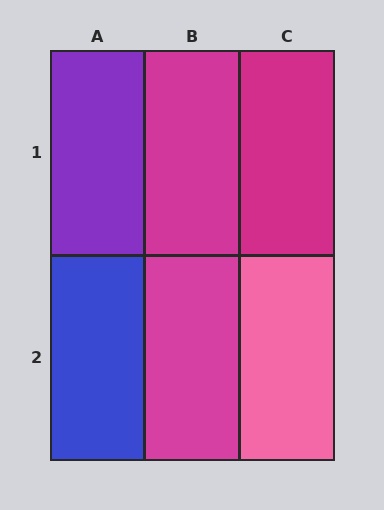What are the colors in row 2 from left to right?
Blue, magenta, pink.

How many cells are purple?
1 cell is purple.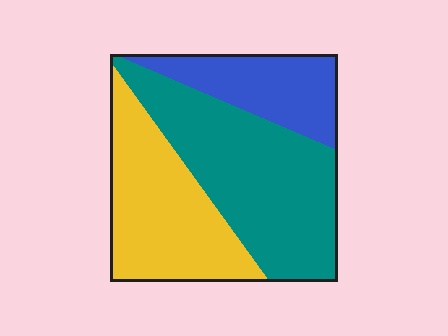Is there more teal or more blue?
Teal.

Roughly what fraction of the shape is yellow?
Yellow takes up between a third and a half of the shape.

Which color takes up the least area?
Blue, at roughly 20%.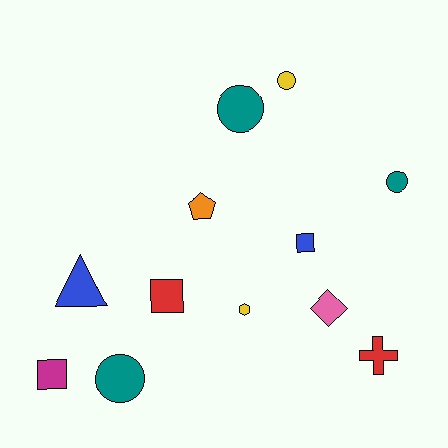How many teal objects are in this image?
There are 3 teal objects.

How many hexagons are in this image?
There is 1 hexagon.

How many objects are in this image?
There are 12 objects.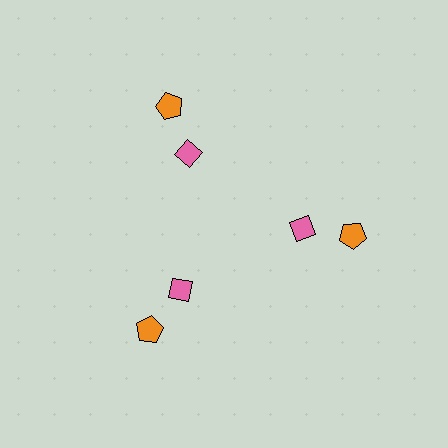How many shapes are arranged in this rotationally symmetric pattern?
There are 6 shapes, arranged in 3 groups of 2.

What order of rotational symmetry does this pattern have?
This pattern has 3-fold rotational symmetry.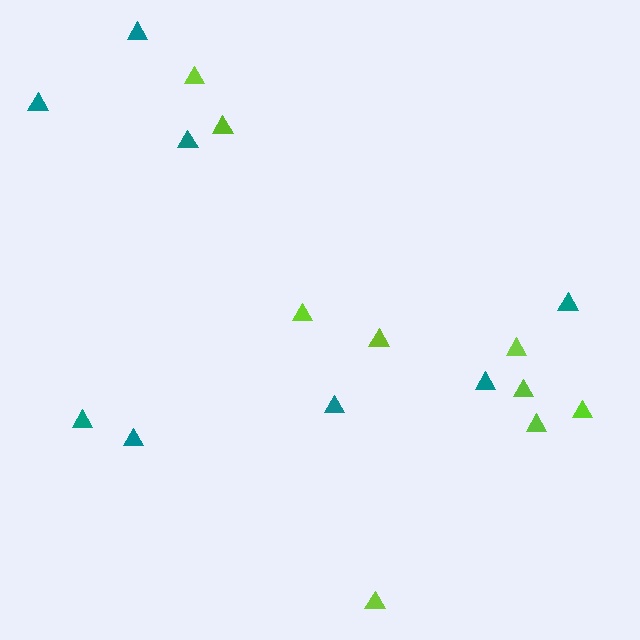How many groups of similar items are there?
There are 2 groups: one group of teal triangles (8) and one group of lime triangles (9).